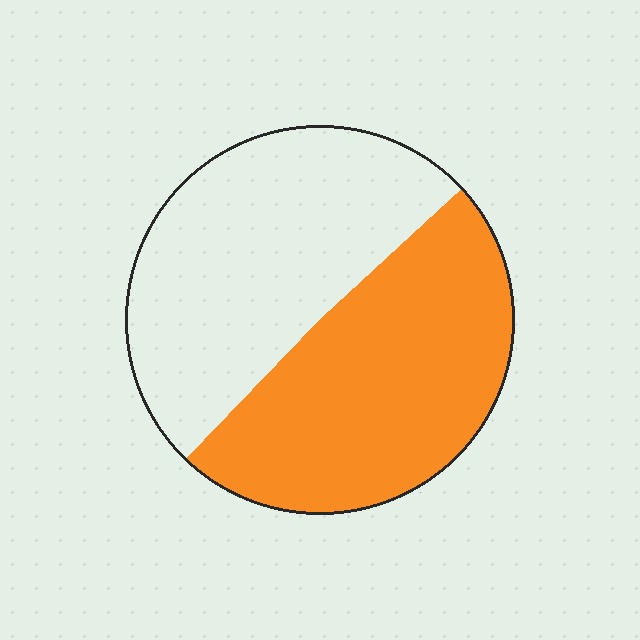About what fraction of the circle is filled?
About one half (1/2).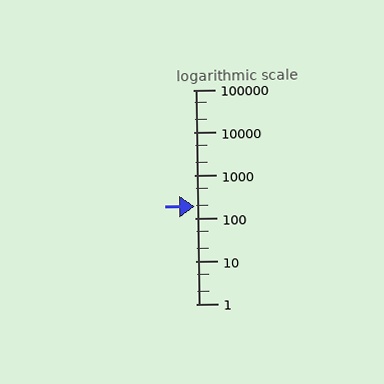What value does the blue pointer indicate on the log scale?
The pointer indicates approximately 190.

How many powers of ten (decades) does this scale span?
The scale spans 5 decades, from 1 to 100000.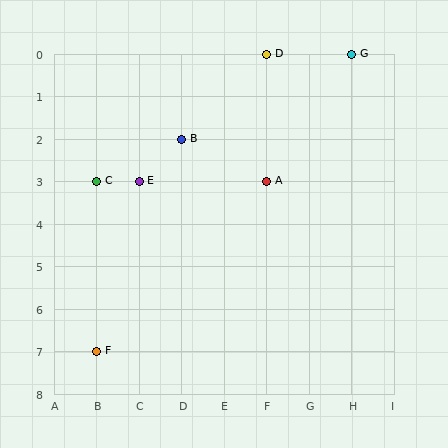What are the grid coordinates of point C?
Point C is at grid coordinates (B, 3).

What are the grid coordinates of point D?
Point D is at grid coordinates (F, 0).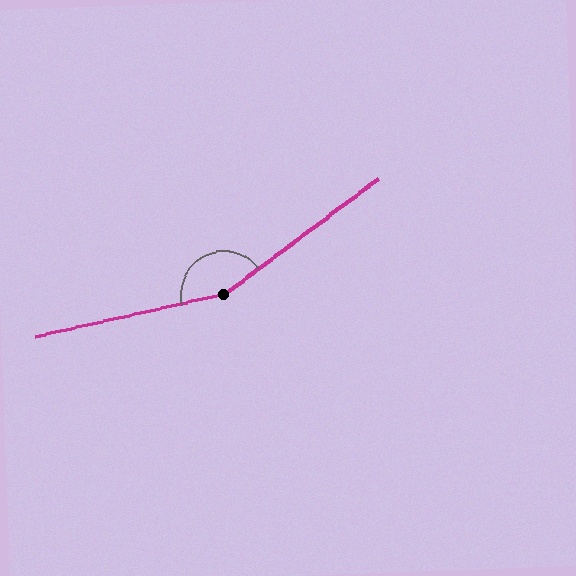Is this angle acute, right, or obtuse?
It is obtuse.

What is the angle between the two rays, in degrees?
Approximately 156 degrees.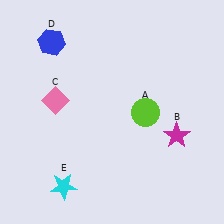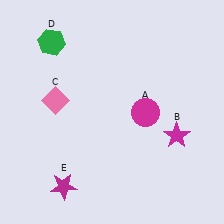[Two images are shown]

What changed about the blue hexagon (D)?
In Image 1, D is blue. In Image 2, it changed to green.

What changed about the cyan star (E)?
In Image 1, E is cyan. In Image 2, it changed to magenta.